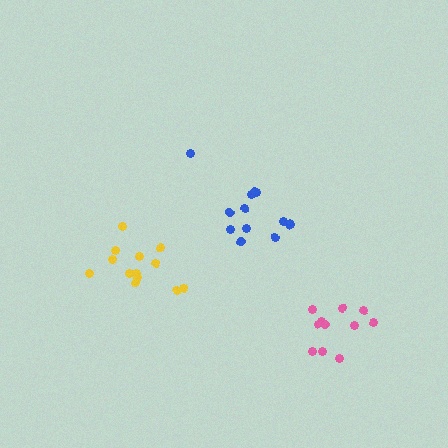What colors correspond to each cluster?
The clusters are colored: blue, yellow, pink.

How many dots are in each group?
Group 1: 13 dots, Group 2: 13 dots, Group 3: 11 dots (37 total).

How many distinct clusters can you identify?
There are 3 distinct clusters.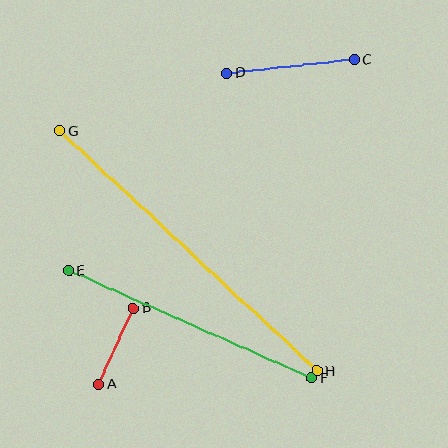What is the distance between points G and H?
The distance is approximately 352 pixels.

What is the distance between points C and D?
The distance is approximately 128 pixels.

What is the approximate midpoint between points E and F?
The midpoint is at approximately (190, 325) pixels.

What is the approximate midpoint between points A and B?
The midpoint is at approximately (116, 346) pixels.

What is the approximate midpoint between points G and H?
The midpoint is at approximately (188, 251) pixels.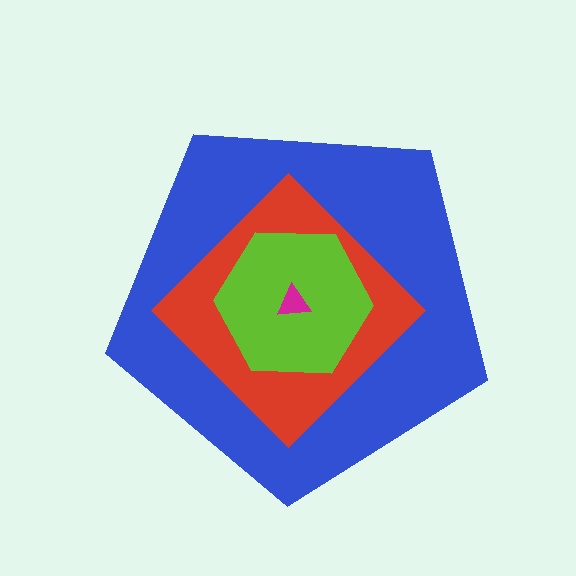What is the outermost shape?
The blue pentagon.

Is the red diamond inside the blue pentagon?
Yes.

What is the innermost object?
The magenta triangle.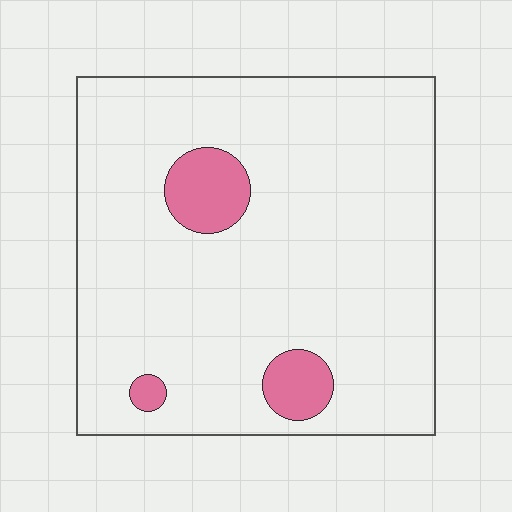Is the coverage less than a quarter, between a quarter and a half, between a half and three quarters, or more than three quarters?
Less than a quarter.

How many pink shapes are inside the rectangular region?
3.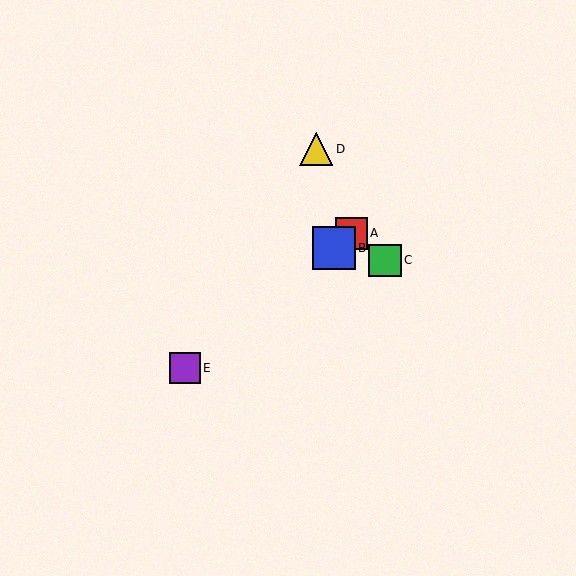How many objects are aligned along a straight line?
3 objects (A, B, E) are aligned along a straight line.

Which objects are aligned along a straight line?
Objects A, B, E are aligned along a straight line.